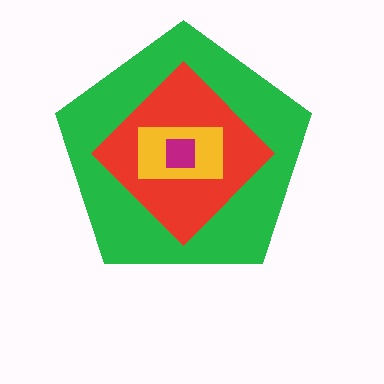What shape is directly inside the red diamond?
The yellow rectangle.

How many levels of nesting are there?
4.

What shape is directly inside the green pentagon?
The red diamond.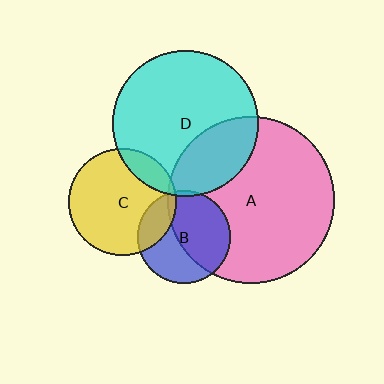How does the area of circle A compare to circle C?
Approximately 2.4 times.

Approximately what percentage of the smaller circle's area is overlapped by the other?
Approximately 15%.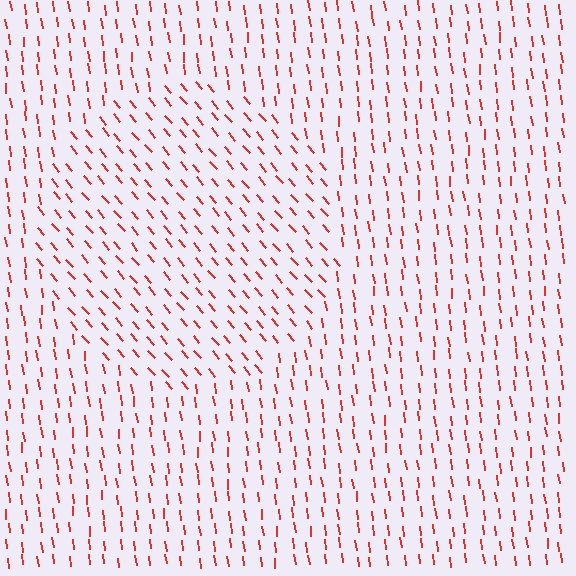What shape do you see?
I see a circle.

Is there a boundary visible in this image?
Yes, there is a texture boundary formed by a change in line orientation.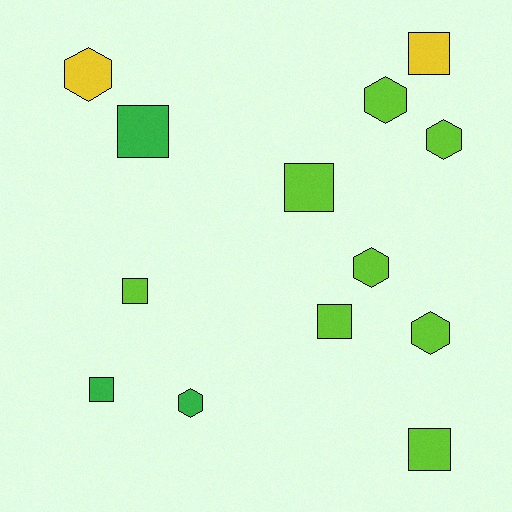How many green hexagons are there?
There is 1 green hexagon.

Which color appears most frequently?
Lime, with 8 objects.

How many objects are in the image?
There are 13 objects.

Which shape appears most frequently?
Square, with 7 objects.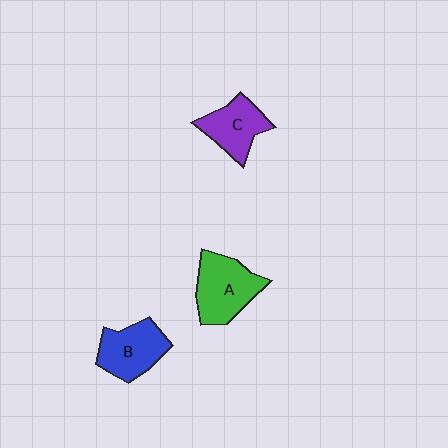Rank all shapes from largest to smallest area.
From largest to smallest: A (green), B (blue), C (purple).